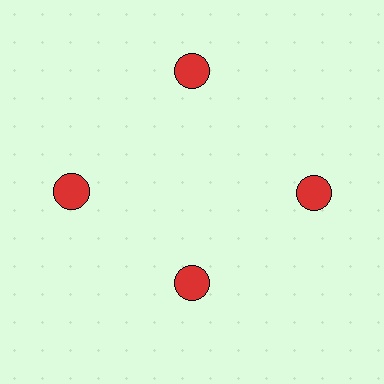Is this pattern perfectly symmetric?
No. The 4 red circles are arranged in a ring, but one element near the 6 o'clock position is pulled inward toward the center, breaking the 4-fold rotational symmetry.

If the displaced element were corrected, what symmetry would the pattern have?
It would have 4-fold rotational symmetry — the pattern would map onto itself every 90 degrees.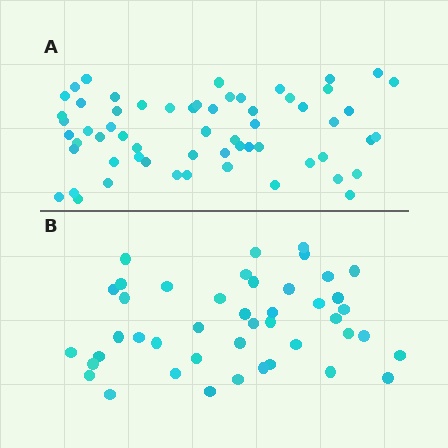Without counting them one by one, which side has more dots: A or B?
Region A (the top region) has more dots.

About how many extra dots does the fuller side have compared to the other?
Region A has approximately 15 more dots than region B.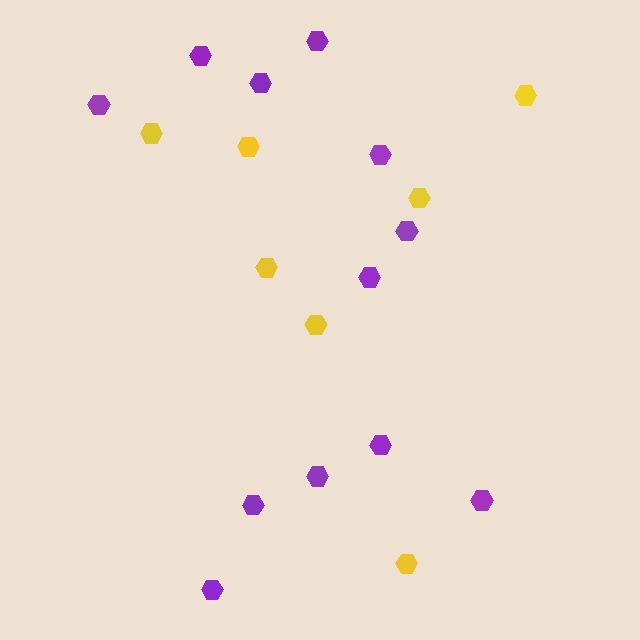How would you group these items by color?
There are 2 groups: one group of purple hexagons (12) and one group of yellow hexagons (7).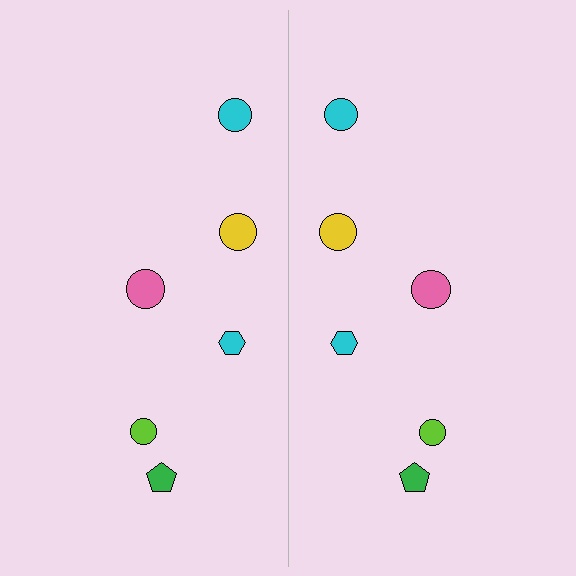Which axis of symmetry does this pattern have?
The pattern has a vertical axis of symmetry running through the center of the image.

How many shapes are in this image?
There are 12 shapes in this image.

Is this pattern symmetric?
Yes, this pattern has bilateral (reflection) symmetry.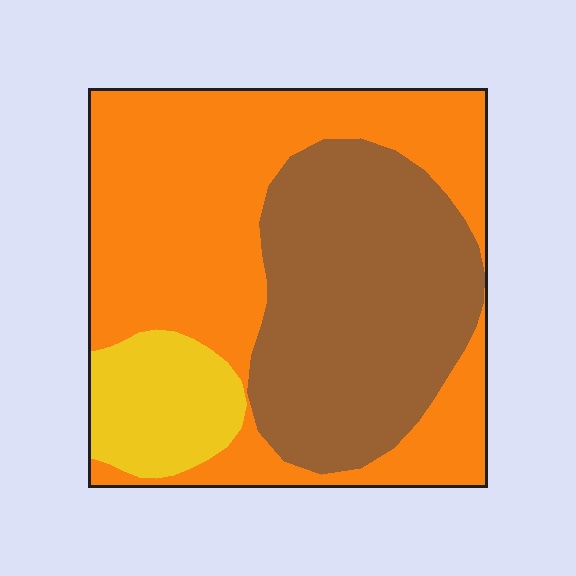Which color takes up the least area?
Yellow, at roughly 10%.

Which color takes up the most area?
Orange, at roughly 50%.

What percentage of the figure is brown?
Brown covers about 35% of the figure.